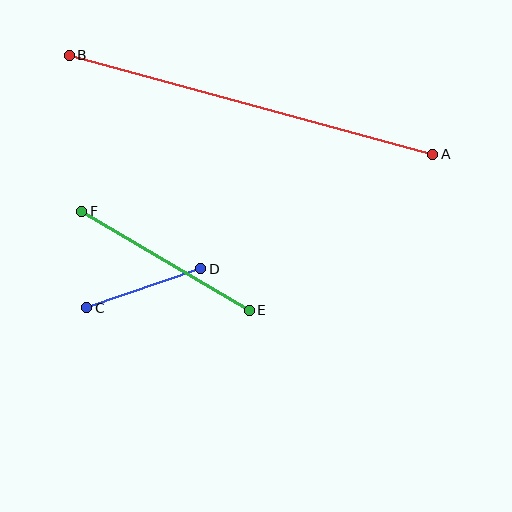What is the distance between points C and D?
The distance is approximately 121 pixels.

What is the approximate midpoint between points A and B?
The midpoint is at approximately (251, 105) pixels.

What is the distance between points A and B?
The distance is approximately 377 pixels.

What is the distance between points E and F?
The distance is approximately 195 pixels.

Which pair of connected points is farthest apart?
Points A and B are farthest apart.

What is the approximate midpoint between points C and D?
The midpoint is at approximately (144, 288) pixels.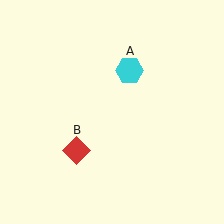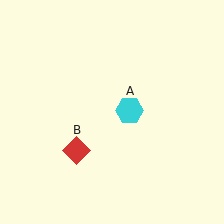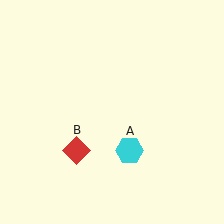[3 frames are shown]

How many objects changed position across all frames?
1 object changed position: cyan hexagon (object A).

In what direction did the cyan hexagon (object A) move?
The cyan hexagon (object A) moved down.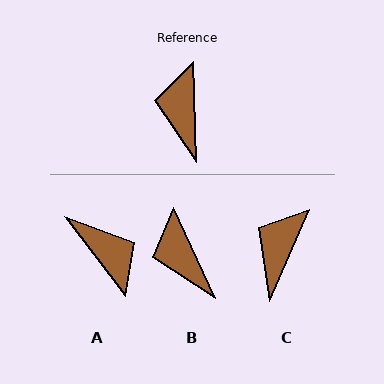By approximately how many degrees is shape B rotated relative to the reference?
Approximately 23 degrees counter-clockwise.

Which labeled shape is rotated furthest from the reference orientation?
A, about 145 degrees away.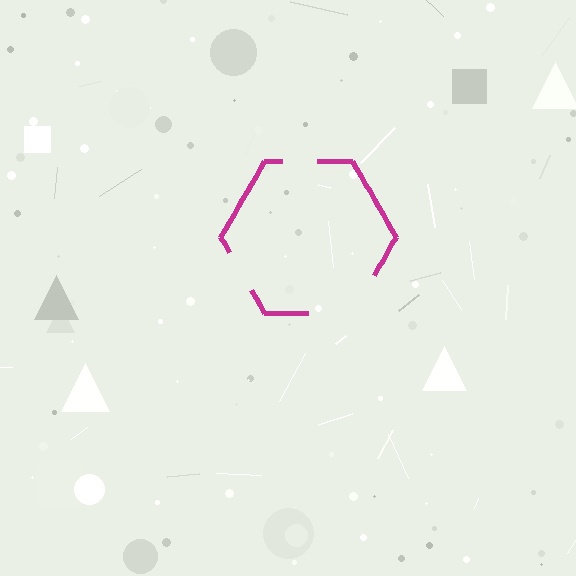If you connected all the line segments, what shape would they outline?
They would outline a hexagon.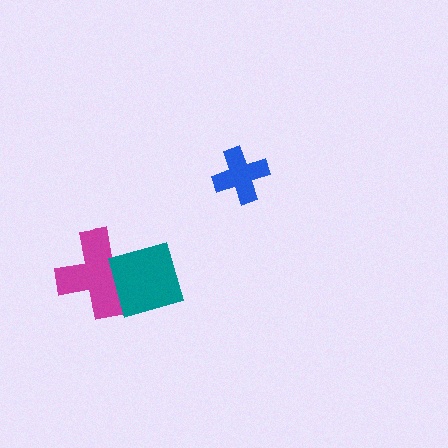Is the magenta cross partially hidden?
Yes, it is partially covered by another shape.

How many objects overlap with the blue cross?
0 objects overlap with the blue cross.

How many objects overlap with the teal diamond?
1 object overlaps with the teal diamond.